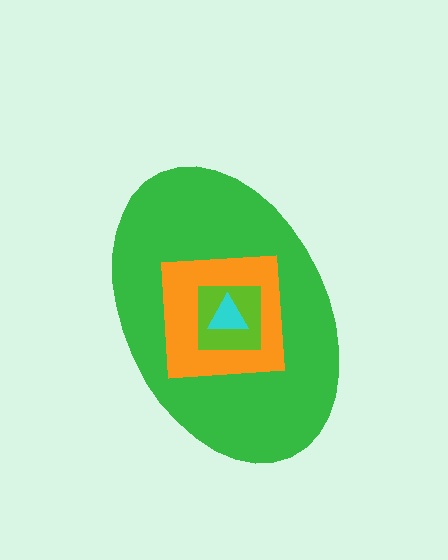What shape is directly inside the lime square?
The cyan triangle.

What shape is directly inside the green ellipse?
The orange square.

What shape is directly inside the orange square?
The lime square.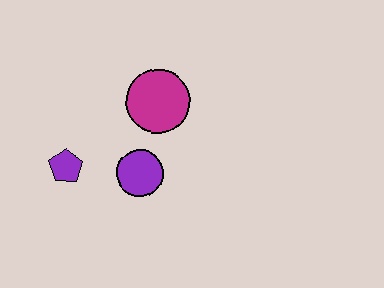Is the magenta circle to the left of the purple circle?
No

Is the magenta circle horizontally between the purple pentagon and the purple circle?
No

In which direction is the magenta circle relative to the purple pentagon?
The magenta circle is to the right of the purple pentagon.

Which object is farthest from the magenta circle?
The purple pentagon is farthest from the magenta circle.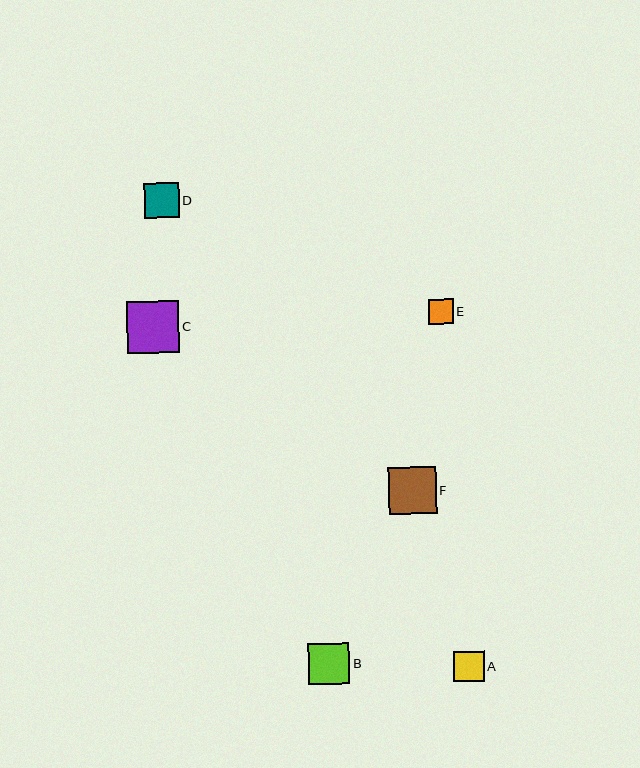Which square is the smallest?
Square E is the smallest with a size of approximately 25 pixels.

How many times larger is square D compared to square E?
Square D is approximately 1.4 times the size of square E.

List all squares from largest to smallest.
From largest to smallest: C, F, B, D, A, E.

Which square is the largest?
Square C is the largest with a size of approximately 52 pixels.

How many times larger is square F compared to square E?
Square F is approximately 1.9 times the size of square E.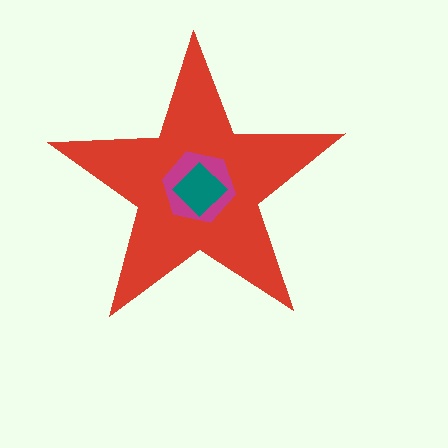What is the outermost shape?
The red star.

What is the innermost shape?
The teal diamond.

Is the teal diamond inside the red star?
Yes.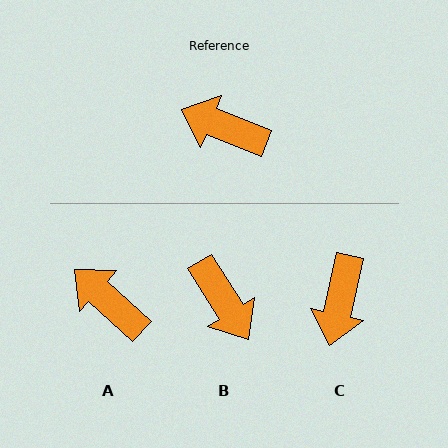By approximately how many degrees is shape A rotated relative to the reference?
Approximately 21 degrees clockwise.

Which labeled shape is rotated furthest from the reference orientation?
B, about 144 degrees away.